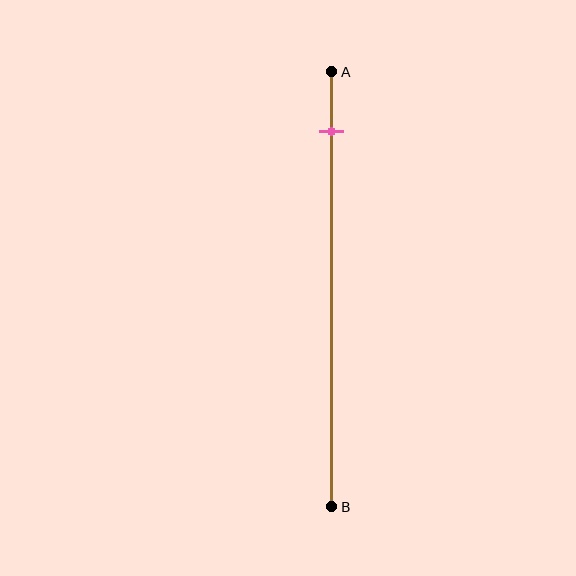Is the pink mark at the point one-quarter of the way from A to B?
No, the mark is at about 15% from A, not at the 25% one-quarter point.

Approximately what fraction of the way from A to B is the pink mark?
The pink mark is approximately 15% of the way from A to B.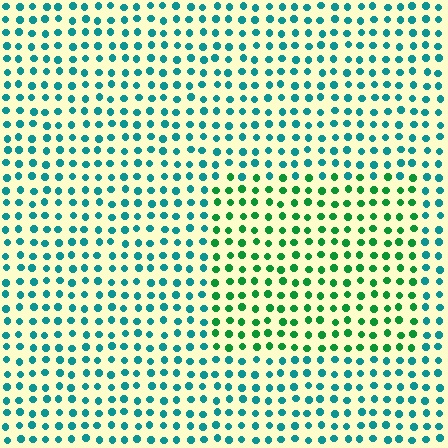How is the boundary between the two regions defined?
The boundary is defined purely by a slight shift in hue (about 42 degrees). Spacing, size, and orientation are identical on both sides.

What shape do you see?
I see a rectangle.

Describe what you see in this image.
The image is filled with small teal elements in a uniform arrangement. A rectangle-shaped region is visible where the elements are tinted to a slightly different hue, forming a subtle color boundary.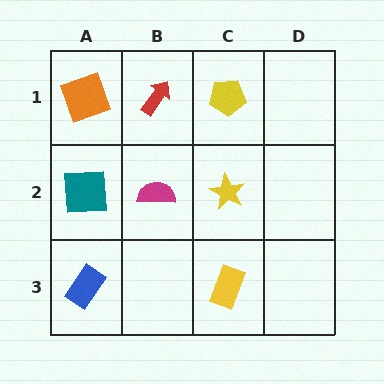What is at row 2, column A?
A teal square.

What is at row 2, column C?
A yellow star.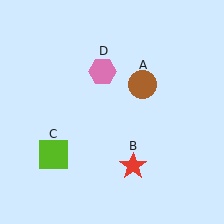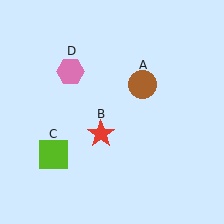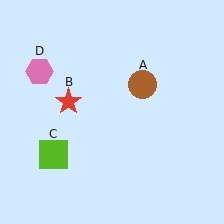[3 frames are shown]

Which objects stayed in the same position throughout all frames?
Brown circle (object A) and lime square (object C) remained stationary.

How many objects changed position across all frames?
2 objects changed position: red star (object B), pink hexagon (object D).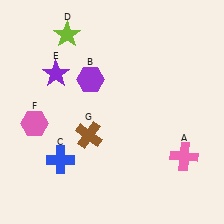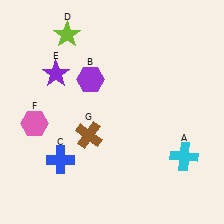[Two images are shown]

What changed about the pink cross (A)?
In Image 1, A is pink. In Image 2, it changed to cyan.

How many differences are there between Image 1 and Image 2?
There is 1 difference between the two images.